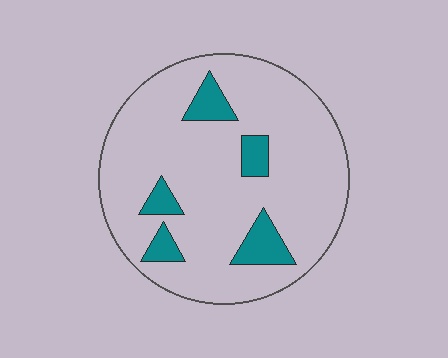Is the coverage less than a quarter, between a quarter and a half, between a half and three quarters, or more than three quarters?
Less than a quarter.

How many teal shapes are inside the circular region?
5.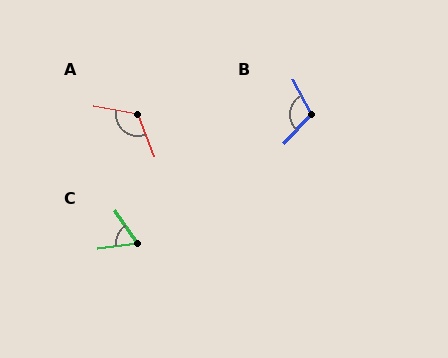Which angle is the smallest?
C, at approximately 63 degrees.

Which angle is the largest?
A, at approximately 122 degrees.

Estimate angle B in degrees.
Approximately 109 degrees.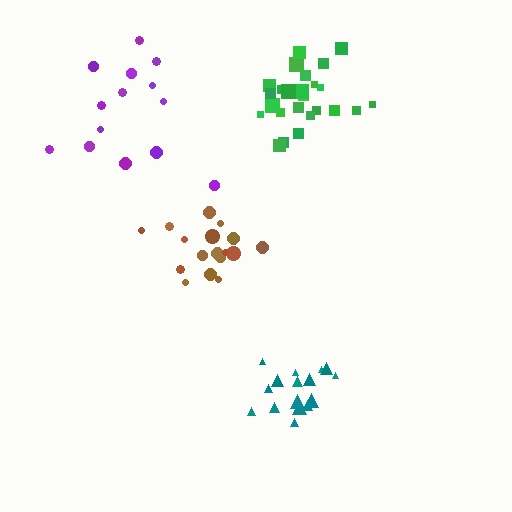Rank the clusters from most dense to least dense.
green, brown, teal, purple.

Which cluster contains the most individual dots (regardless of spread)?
Green (27).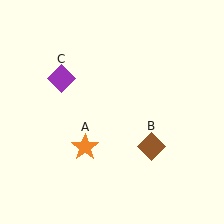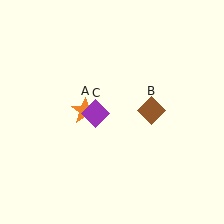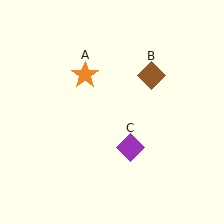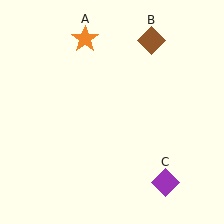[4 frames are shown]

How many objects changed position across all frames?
3 objects changed position: orange star (object A), brown diamond (object B), purple diamond (object C).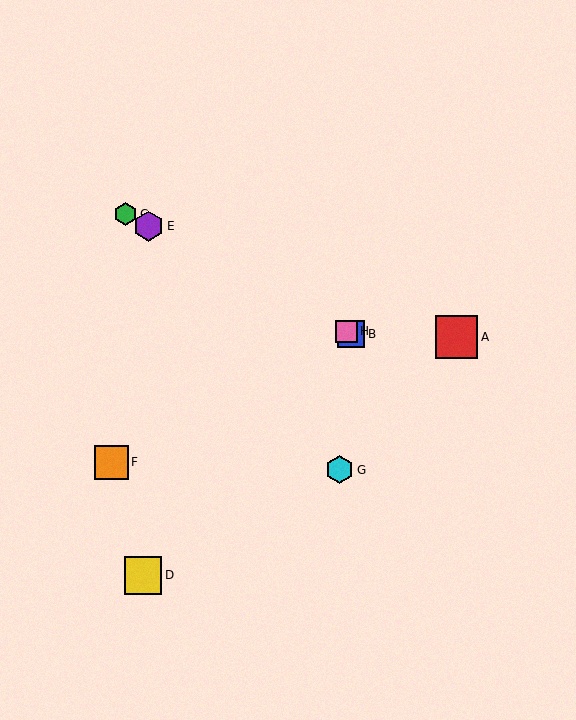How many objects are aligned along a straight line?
4 objects (B, C, E, H) are aligned along a straight line.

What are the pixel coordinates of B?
Object B is at (351, 334).